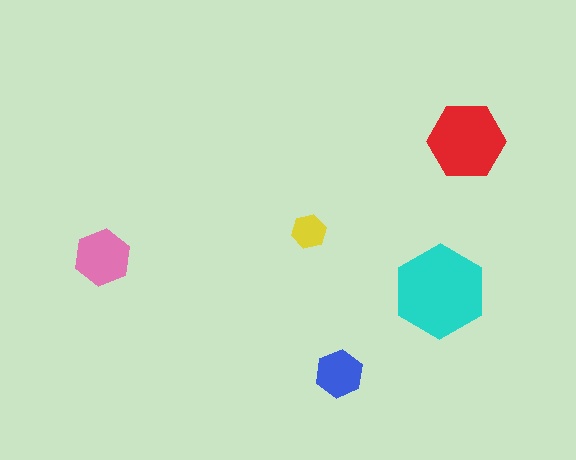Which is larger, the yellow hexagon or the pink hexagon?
The pink one.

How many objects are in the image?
There are 5 objects in the image.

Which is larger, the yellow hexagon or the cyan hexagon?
The cyan one.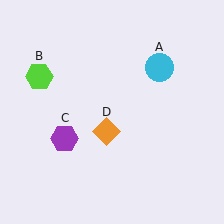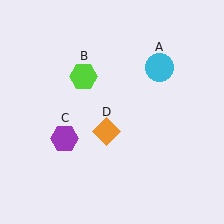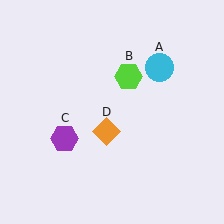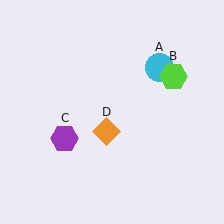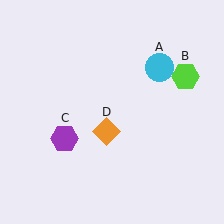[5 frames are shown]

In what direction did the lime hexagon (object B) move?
The lime hexagon (object B) moved right.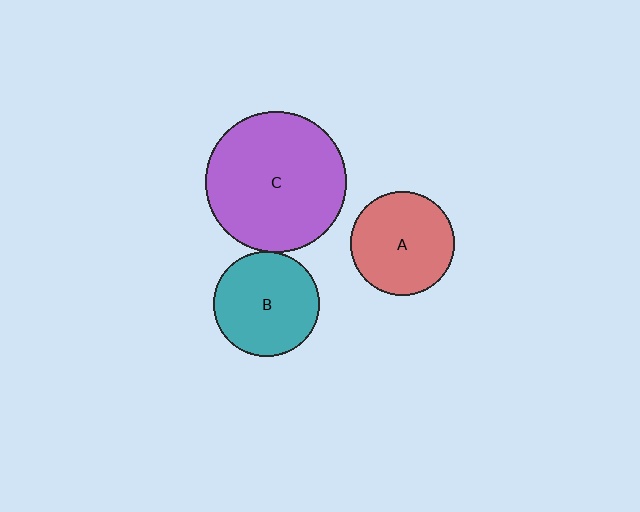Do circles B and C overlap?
Yes.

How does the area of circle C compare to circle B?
Approximately 1.8 times.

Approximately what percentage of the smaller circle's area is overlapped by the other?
Approximately 5%.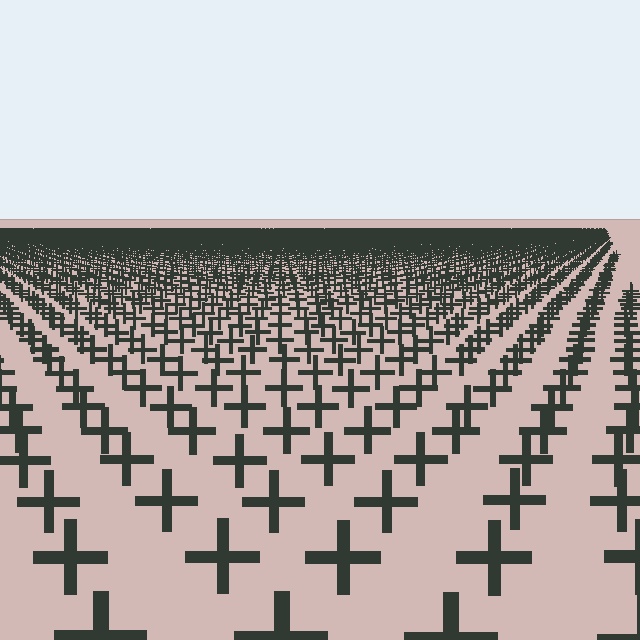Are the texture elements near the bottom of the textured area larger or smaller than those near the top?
Larger. Near the bottom, elements are closer to the viewer and appear at a bigger on-screen size.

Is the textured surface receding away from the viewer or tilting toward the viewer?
The surface is receding away from the viewer. Texture elements get smaller and denser toward the top.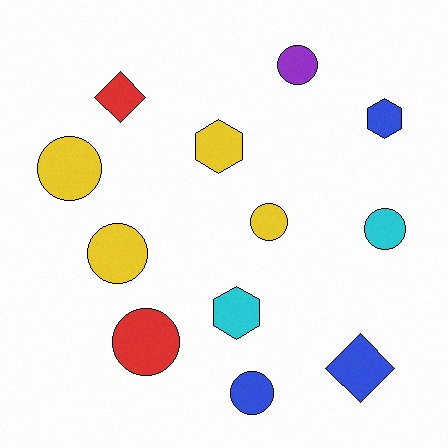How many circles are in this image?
There are 7 circles.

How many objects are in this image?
There are 12 objects.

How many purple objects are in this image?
There is 1 purple object.